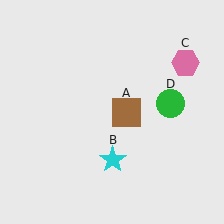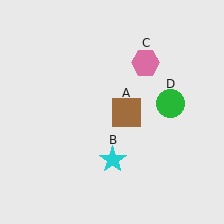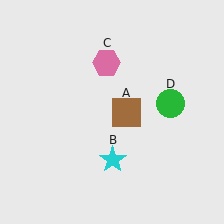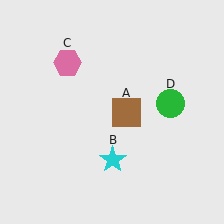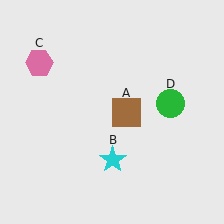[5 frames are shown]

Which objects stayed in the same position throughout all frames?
Brown square (object A) and cyan star (object B) and green circle (object D) remained stationary.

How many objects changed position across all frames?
1 object changed position: pink hexagon (object C).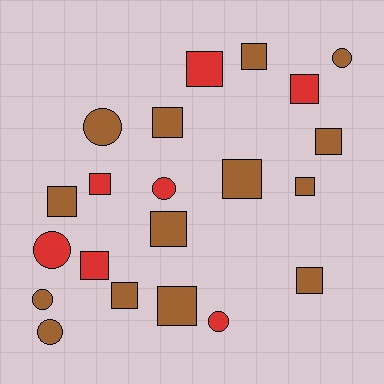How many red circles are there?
There are 3 red circles.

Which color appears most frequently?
Brown, with 14 objects.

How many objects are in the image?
There are 21 objects.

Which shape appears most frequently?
Square, with 14 objects.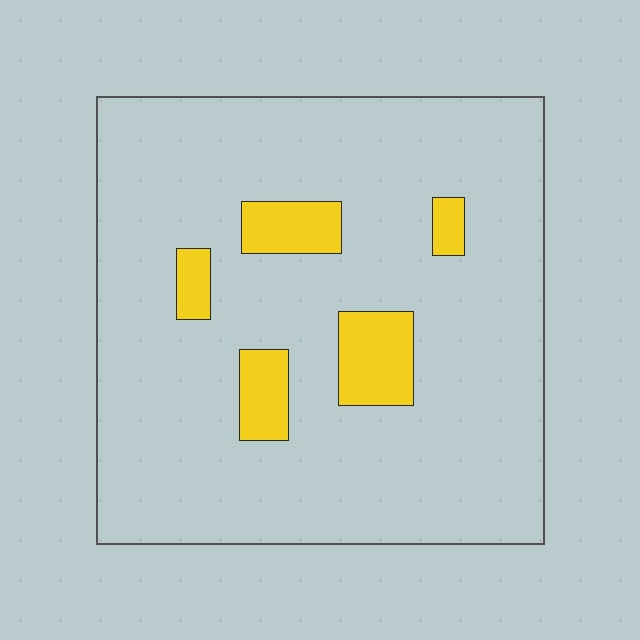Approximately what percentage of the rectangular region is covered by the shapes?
Approximately 10%.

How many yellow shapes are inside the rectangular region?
5.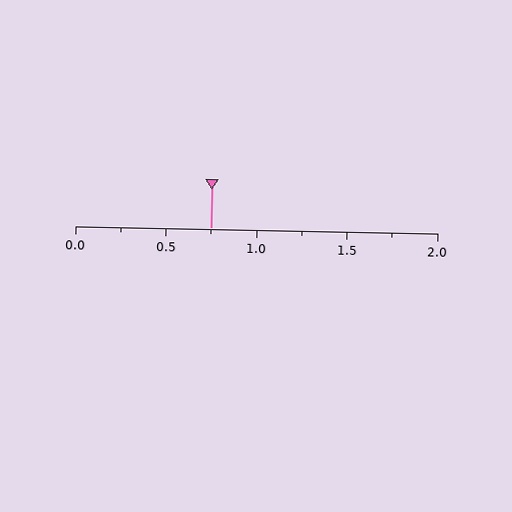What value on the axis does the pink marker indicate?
The marker indicates approximately 0.75.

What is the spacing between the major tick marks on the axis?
The major ticks are spaced 0.5 apart.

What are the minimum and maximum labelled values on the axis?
The axis runs from 0.0 to 2.0.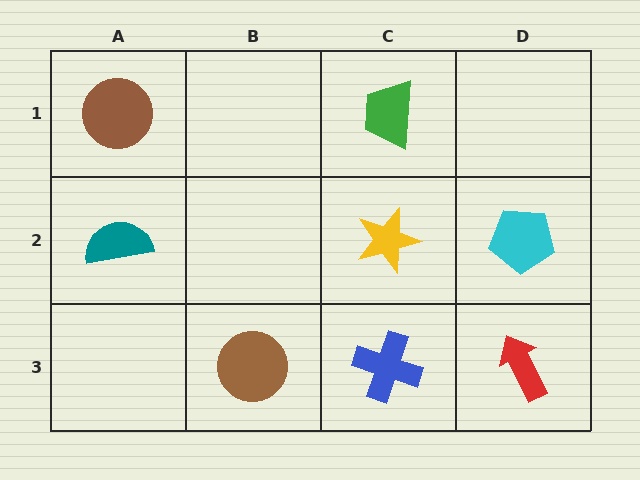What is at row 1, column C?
A green trapezoid.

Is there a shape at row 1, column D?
No, that cell is empty.